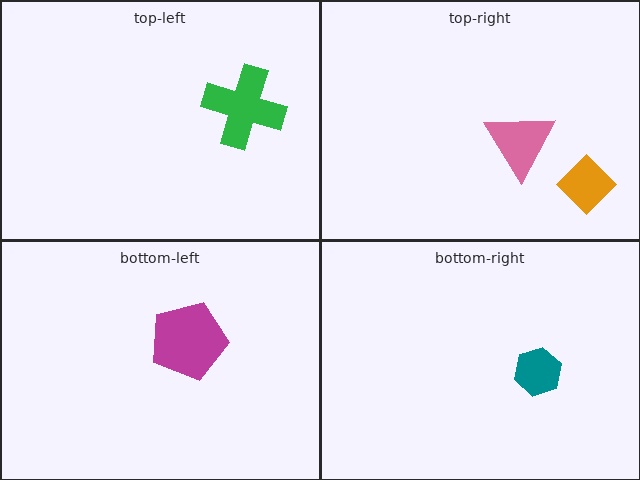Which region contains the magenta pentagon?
The bottom-left region.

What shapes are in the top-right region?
The orange diamond, the pink triangle.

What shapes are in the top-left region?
The green cross.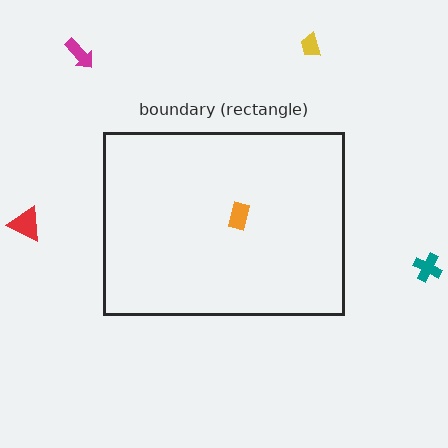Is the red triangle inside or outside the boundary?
Outside.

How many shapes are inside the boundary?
1 inside, 4 outside.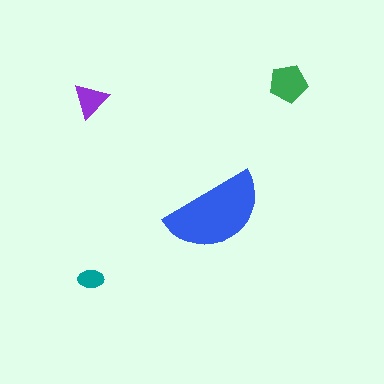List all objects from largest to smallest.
The blue semicircle, the green pentagon, the purple triangle, the teal ellipse.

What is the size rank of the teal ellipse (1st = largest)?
4th.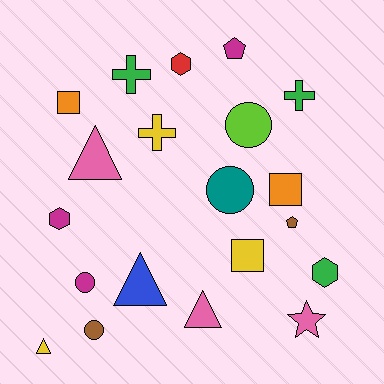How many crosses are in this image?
There are 3 crosses.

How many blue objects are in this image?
There is 1 blue object.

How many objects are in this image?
There are 20 objects.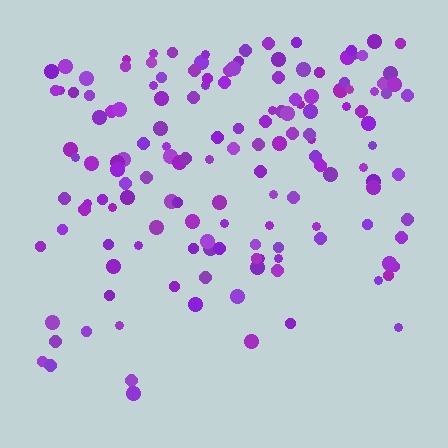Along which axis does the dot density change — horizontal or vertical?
Vertical.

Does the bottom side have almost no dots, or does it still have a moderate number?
Still a moderate number, just noticeably fewer than the top.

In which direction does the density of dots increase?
From bottom to top, with the top side densest.